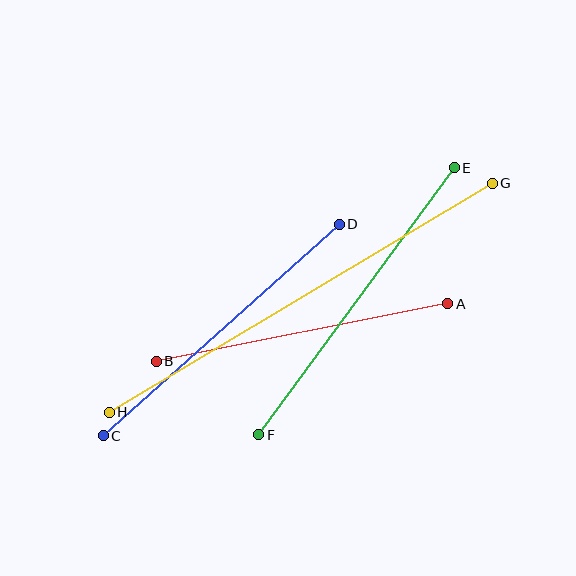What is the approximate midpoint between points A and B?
The midpoint is at approximately (302, 333) pixels.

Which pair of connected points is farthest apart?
Points G and H are farthest apart.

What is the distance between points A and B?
The distance is approximately 297 pixels.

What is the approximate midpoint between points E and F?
The midpoint is at approximately (357, 301) pixels.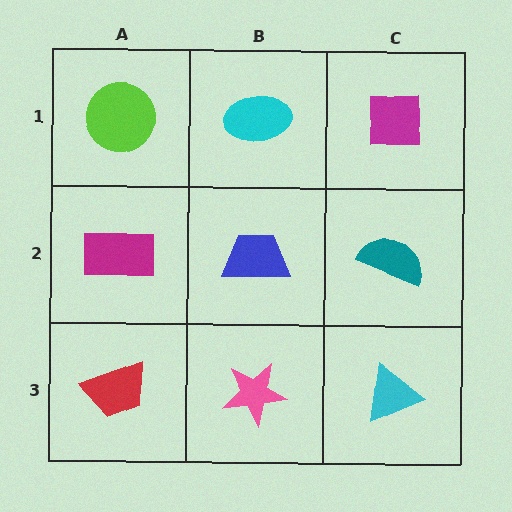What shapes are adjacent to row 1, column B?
A blue trapezoid (row 2, column B), a lime circle (row 1, column A), a magenta square (row 1, column C).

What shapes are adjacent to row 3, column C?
A teal semicircle (row 2, column C), a pink star (row 3, column B).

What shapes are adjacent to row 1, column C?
A teal semicircle (row 2, column C), a cyan ellipse (row 1, column B).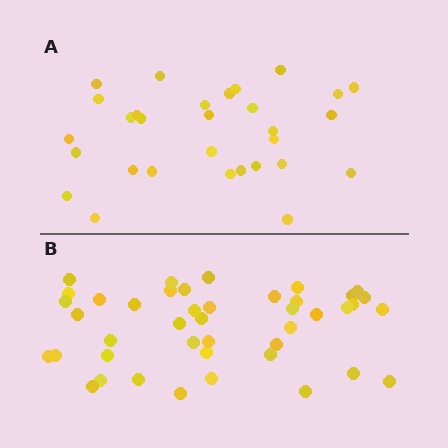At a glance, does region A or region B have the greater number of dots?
Region B (the bottom region) has more dots.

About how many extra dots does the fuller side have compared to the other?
Region B has approximately 15 more dots than region A.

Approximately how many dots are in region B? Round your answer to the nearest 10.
About 40 dots. (The exact count is 43, which rounds to 40.)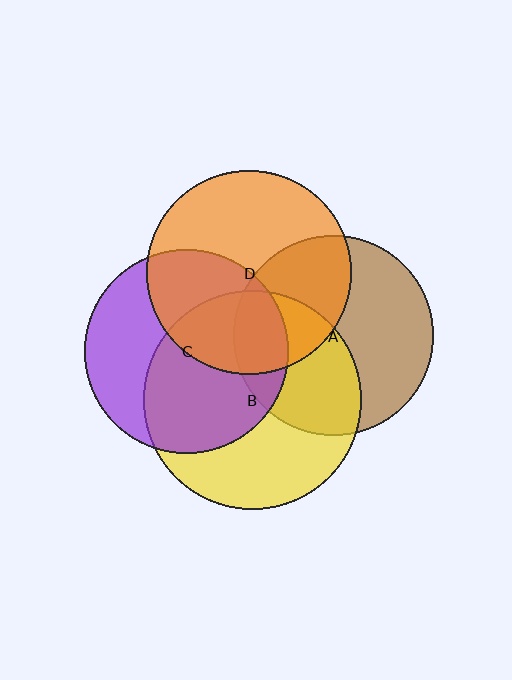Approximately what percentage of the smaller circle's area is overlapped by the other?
Approximately 40%.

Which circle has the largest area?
Circle B (yellow).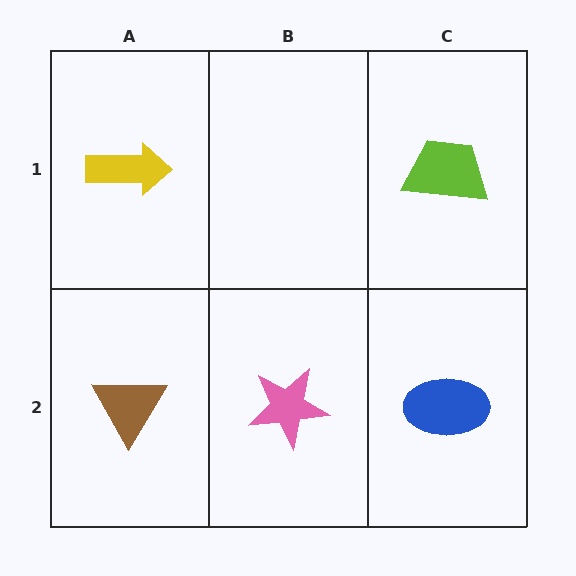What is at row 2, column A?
A brown triangle.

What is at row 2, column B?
A pink star.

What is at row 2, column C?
A blue ellipse.